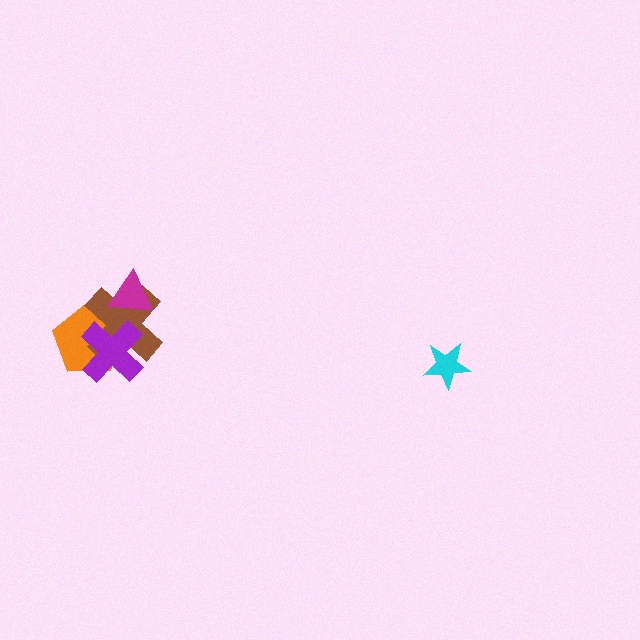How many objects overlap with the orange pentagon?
2 objects overlap with the orange pentagon.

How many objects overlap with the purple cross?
2 objects overlap with the purple cross.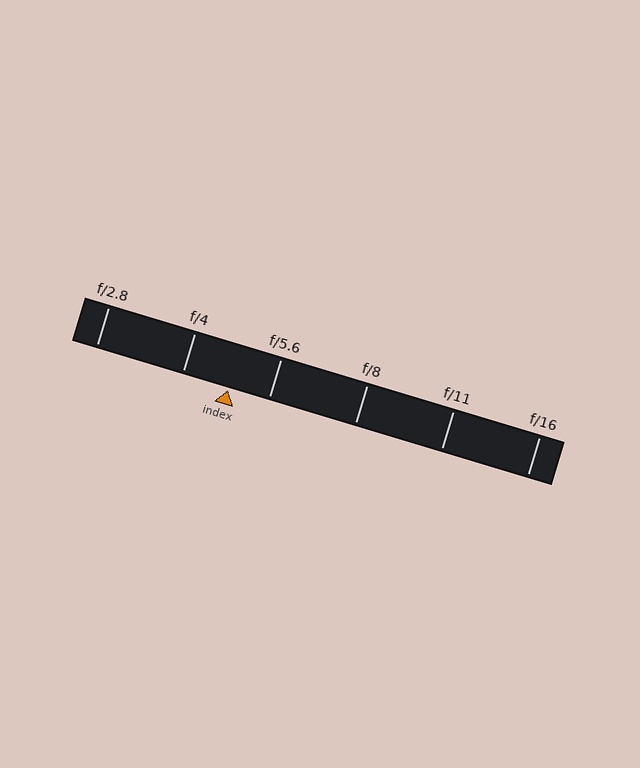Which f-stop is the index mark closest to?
The index mark is closest to f/5.6.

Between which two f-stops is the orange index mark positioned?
The index mark is between f/4 and f/5.6.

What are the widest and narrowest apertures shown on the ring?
The widest aperture shown is f/2.8 and the narrowest is f/16.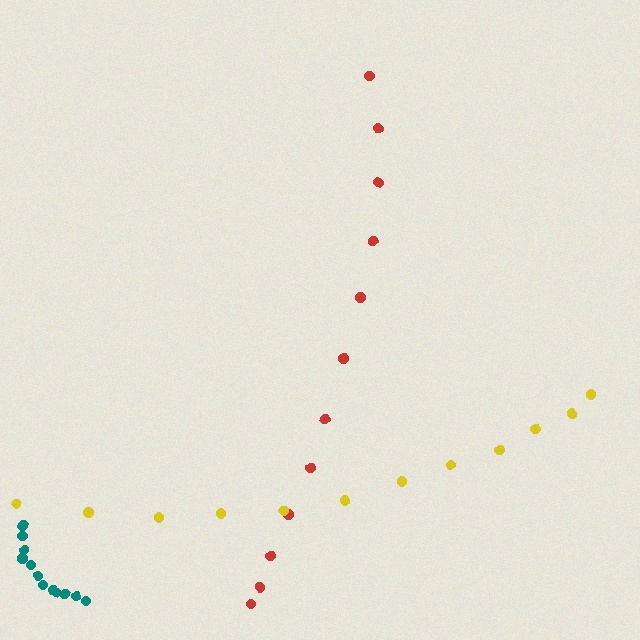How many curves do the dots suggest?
There are 3 distinct paths.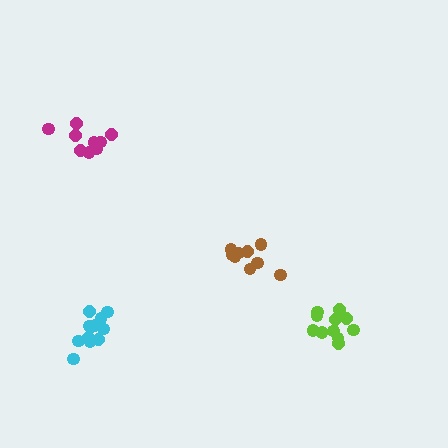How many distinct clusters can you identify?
There are 4 distinct clusters.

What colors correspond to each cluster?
The clusters are colored: lime, brown, cyan, magenta.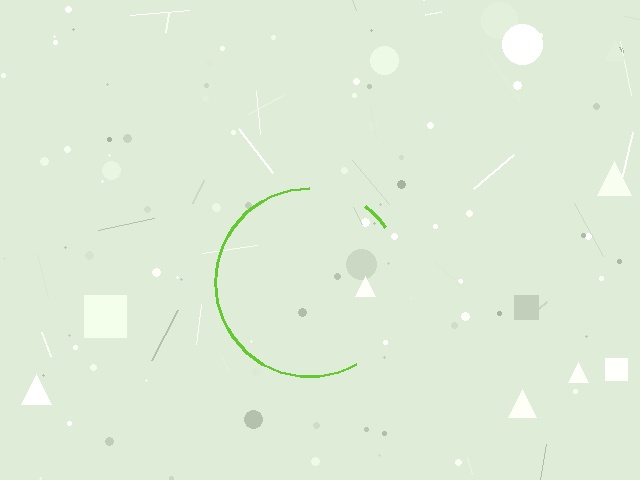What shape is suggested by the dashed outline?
The dashed outline suggests a circle.